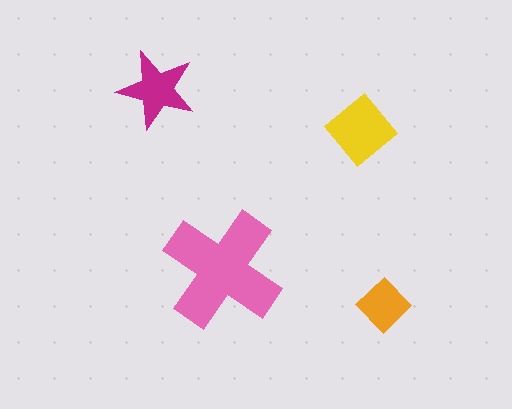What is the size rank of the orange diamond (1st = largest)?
4th.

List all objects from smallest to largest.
The orange diamond, the magenta star, the yellow diamond, the pink cross.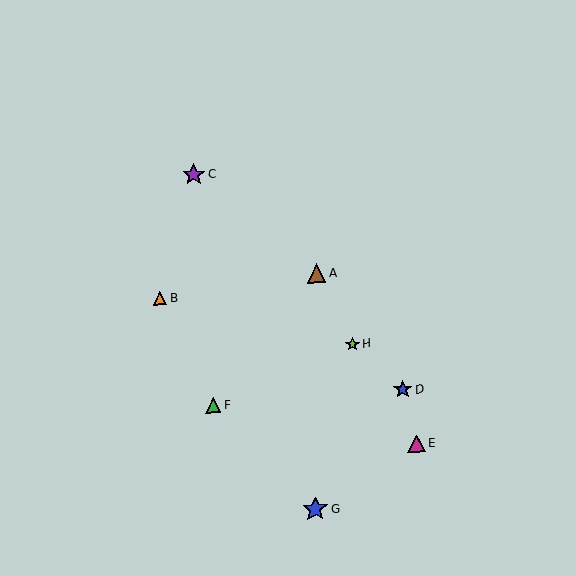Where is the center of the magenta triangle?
The center of the magenta triangle is at (416, 444).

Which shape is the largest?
The blue star (labeled G) is the largest.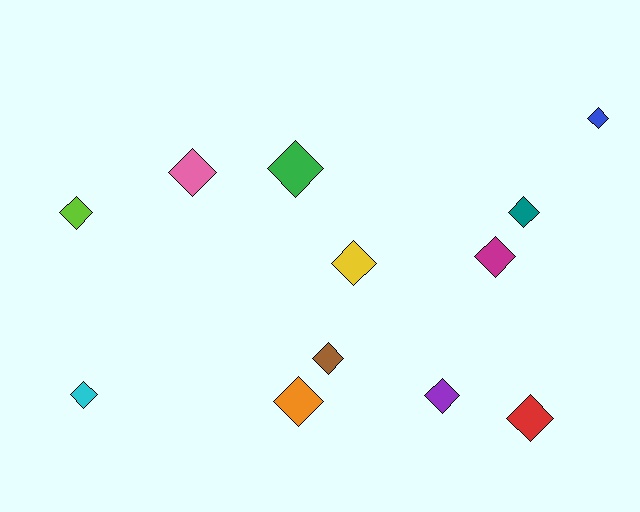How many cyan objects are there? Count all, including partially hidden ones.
There is 1 cyan object.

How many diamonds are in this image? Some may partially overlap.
There are 12 diamonds.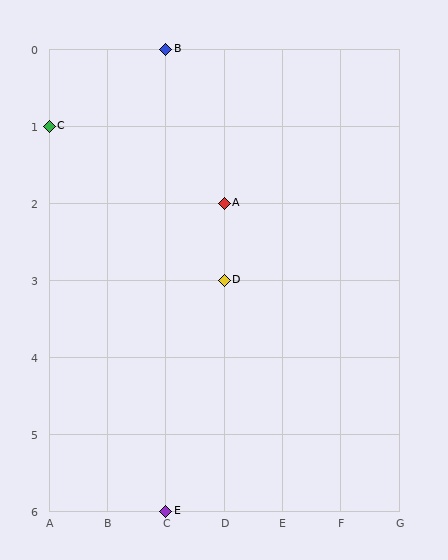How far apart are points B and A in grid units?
Points B and A are 1 column and 2 rows apart (about 2.2 grid units diagonally).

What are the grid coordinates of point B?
Point B is at grid coordinates (C, 0).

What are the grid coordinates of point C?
Point C is at grid coordinates (A, 1).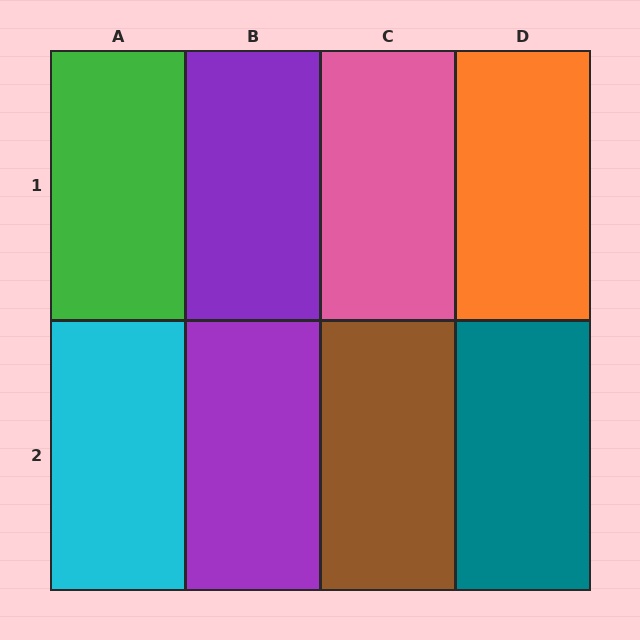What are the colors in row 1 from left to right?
Green, purple, pink, orange.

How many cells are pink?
1 cell is pink.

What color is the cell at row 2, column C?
Brown.